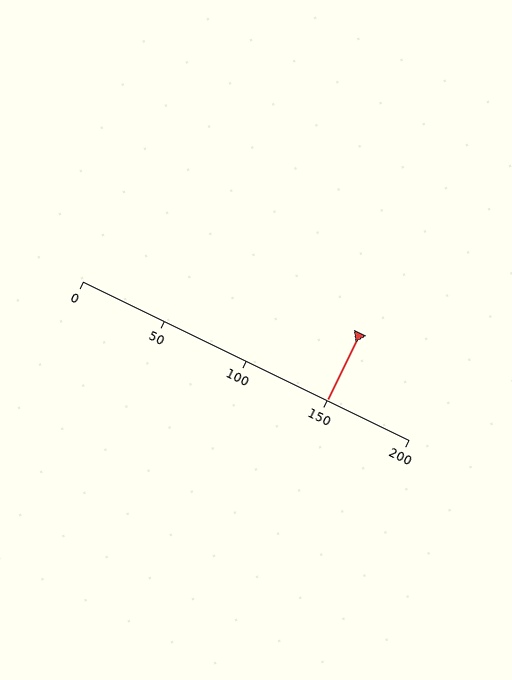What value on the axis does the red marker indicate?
The marker indicates approximately 150.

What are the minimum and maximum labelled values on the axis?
The axis runs from 0 to 200.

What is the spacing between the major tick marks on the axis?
The major ticks are spaced 50 apart.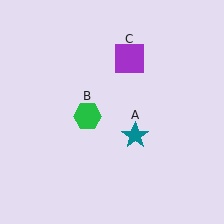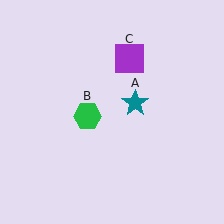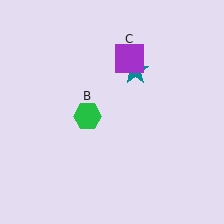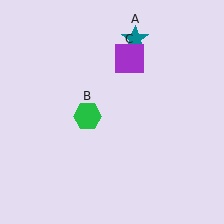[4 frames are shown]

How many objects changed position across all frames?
1 object changed position: teal star (object A).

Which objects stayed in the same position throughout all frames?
Green hexagon (object B) and purple square (object C) remained stationary.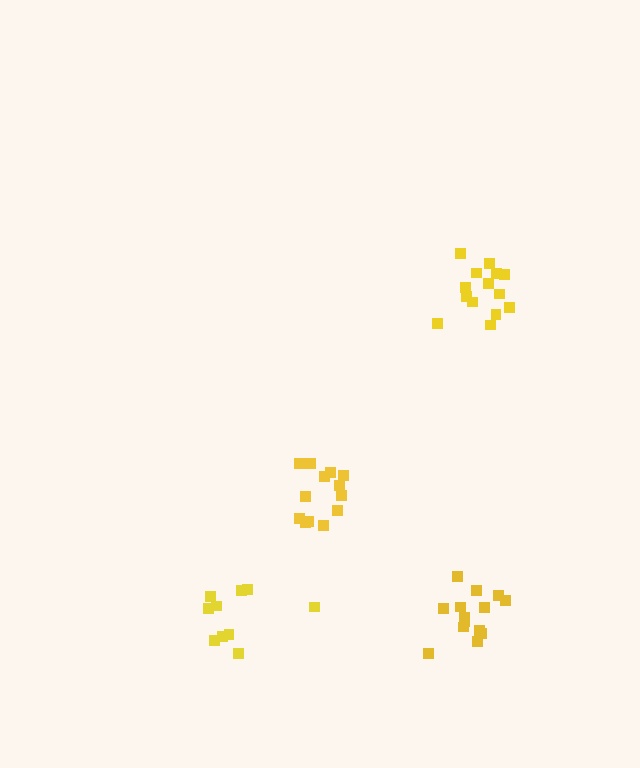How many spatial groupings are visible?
There are 4 spatial groupings.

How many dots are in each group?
Group 1: 10 dots, Group 2: 14 dots, Group 3: 14 dots, Group 4: 13 dots (51 total).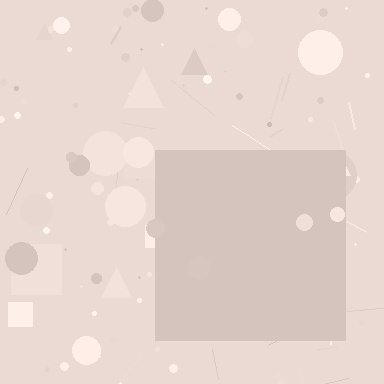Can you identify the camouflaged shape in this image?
The camouflaged shape is a square.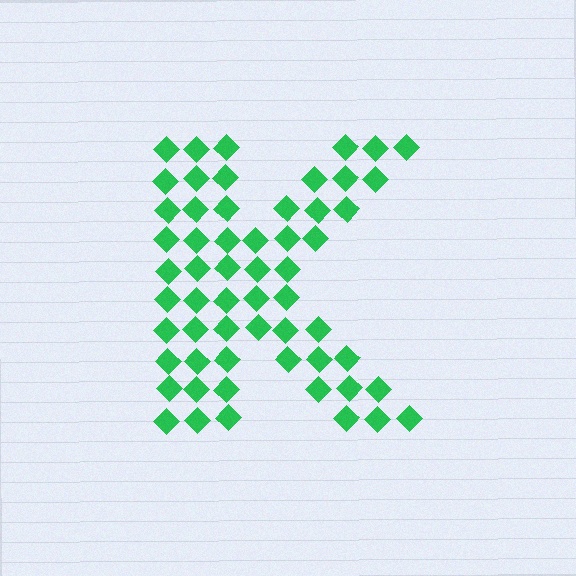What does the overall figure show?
The overall figure shows the letter K.